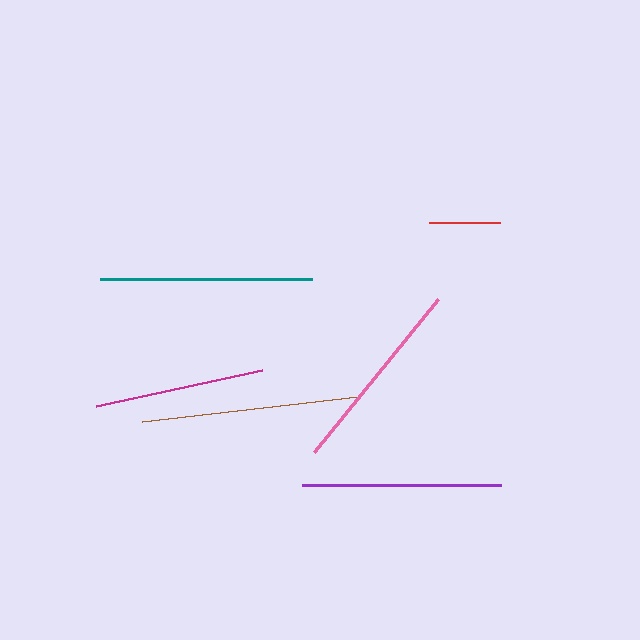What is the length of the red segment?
The red segment is approximately 71 pixels long.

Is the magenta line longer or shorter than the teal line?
The teal line is longer than the magenta line.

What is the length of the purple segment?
The purple segment is approximately 199 pixels long.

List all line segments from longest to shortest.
From longest to shortest: brown, teal, purple, pink, magenta, red.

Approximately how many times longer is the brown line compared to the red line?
The brown line is approximately 3.0 times the length of the red line.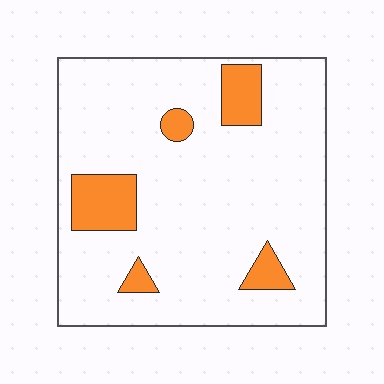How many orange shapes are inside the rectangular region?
5.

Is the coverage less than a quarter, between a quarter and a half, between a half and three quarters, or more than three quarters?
Less than a quarter.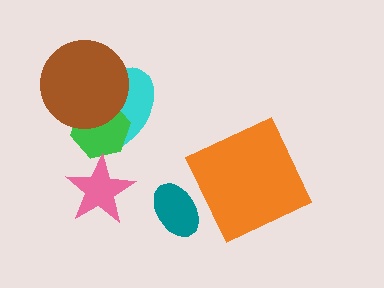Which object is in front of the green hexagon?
The brown circle is in front of the green hexagon.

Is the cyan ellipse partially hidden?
Yes, it is partially covered by another shape.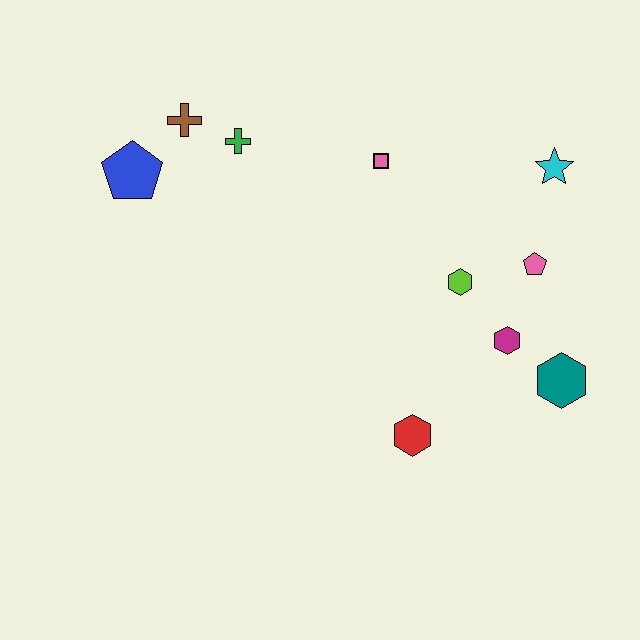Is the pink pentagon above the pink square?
No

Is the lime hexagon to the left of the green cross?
No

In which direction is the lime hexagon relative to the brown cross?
The lime hexagon is to the right of the brown cross.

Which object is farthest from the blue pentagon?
The teal hexagon is farthest from the blue pentagon.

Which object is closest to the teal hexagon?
The magenta hexagon is closest to the teal hexagon.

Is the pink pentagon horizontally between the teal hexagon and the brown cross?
Yes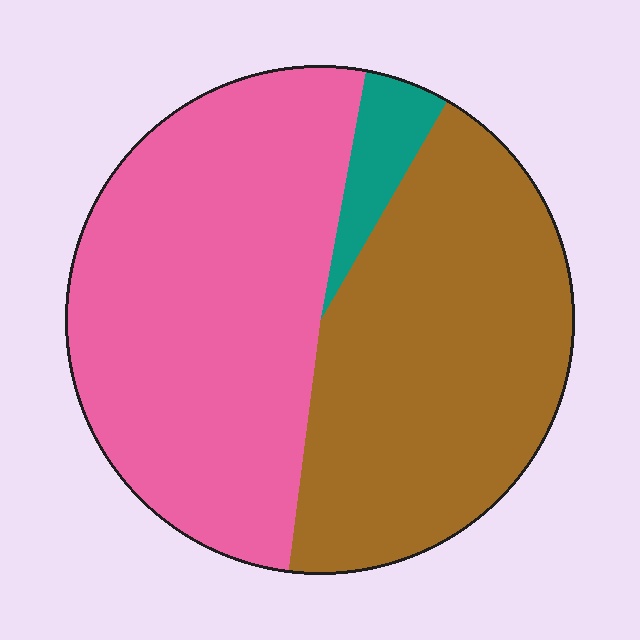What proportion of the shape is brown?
Brown covers about 45% of the shape.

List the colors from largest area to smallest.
From largest to smallest: pink, brown, teal.